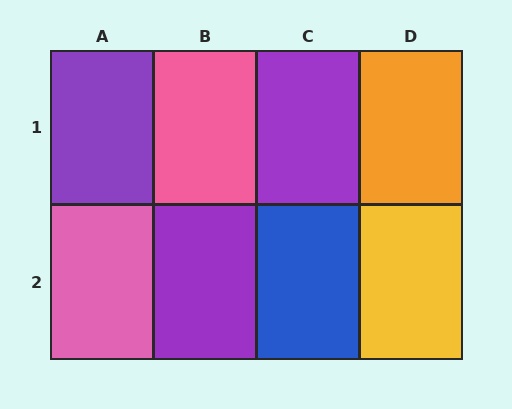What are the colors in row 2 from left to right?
Pink, purple, blue, yellow.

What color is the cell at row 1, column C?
Purple.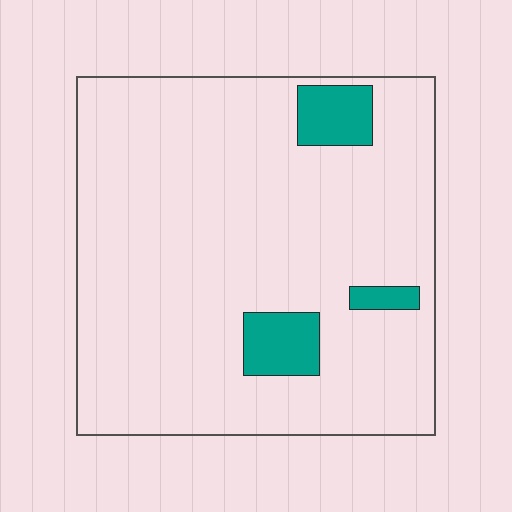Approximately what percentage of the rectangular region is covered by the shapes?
Approximately 10%.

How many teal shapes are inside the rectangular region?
3.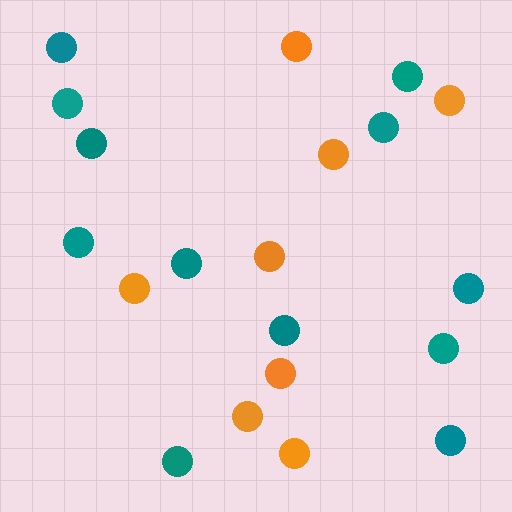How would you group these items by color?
There are 2 groups: one group of teal circles (12) and one group of orange circles (8).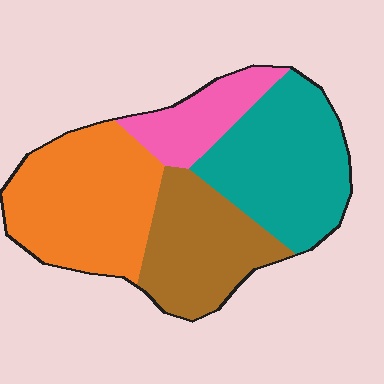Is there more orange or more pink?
Orange.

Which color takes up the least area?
Pink, at roughly 15%.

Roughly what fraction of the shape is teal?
Teal takes up between a quarter and a half of the shape.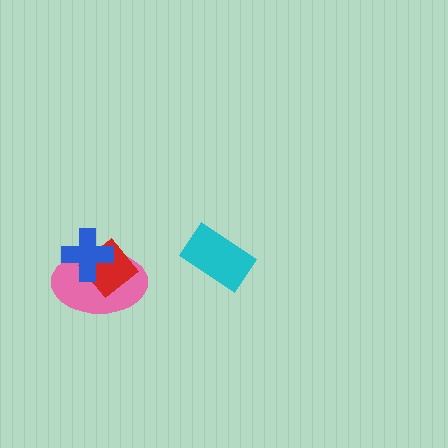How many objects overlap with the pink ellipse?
2 objects overlap with the pink ellipse.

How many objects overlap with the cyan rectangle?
0 objects overlap with the cyan rectangle.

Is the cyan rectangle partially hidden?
No, no other shape covers it.